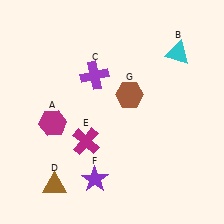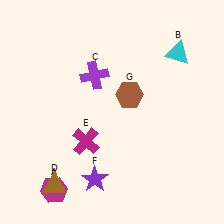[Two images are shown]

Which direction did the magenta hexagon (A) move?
The magenta hexagon (A) moved down.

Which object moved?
The magenta hexagon (A) moved down.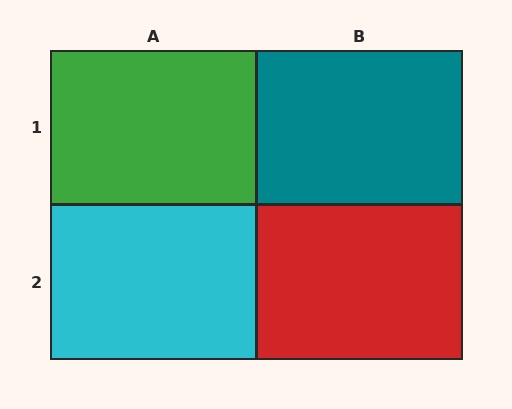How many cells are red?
1 cell is red.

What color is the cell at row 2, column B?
Red.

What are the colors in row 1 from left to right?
Green, teal.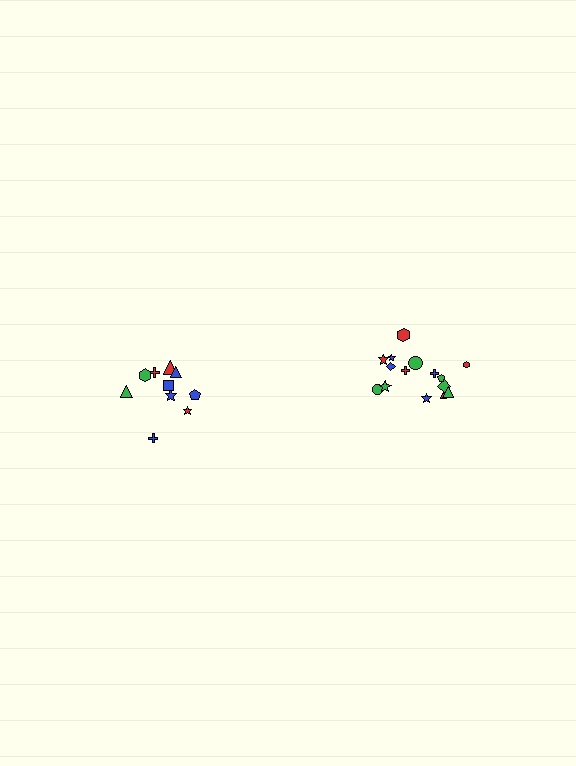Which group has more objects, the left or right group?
The right group.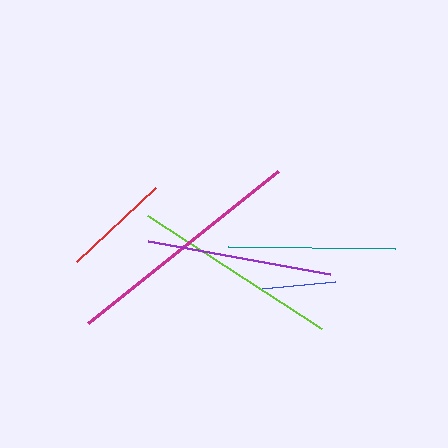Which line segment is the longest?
The magenta line is the longest at approximately 243 pixels.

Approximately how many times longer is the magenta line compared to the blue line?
The magenta line is approximately 3.3 times the length of the blue line.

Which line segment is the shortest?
The blue line is the shortest at approximately 73 pixels.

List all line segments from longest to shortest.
From longest to shortest: magenta, lime, purple, teal, red, blue.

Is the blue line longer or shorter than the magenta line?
The magenta line is longer than the blue line.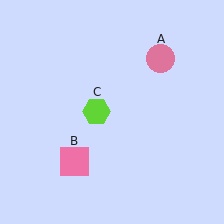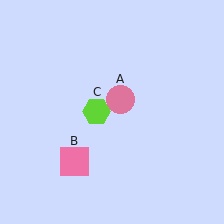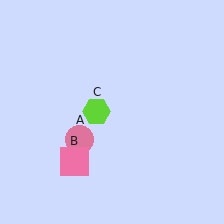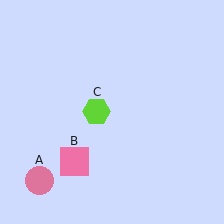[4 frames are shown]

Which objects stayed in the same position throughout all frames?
Pink square (object B) and lime hexagon (object C) remained stationary.